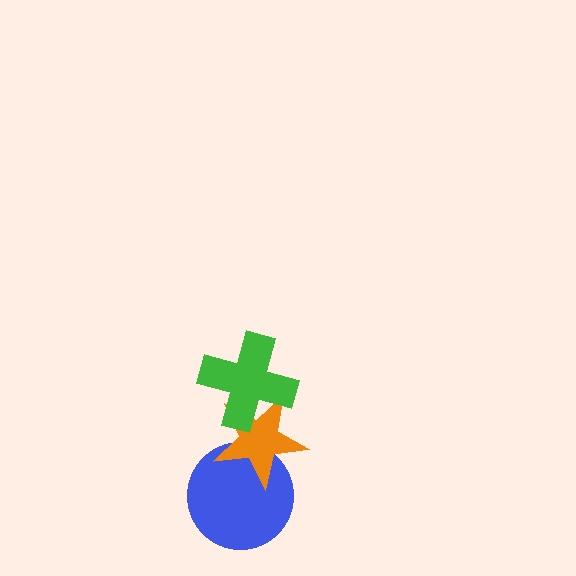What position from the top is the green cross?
The green cross is 1st from the top.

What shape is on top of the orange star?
The green cross is on top of the orange star.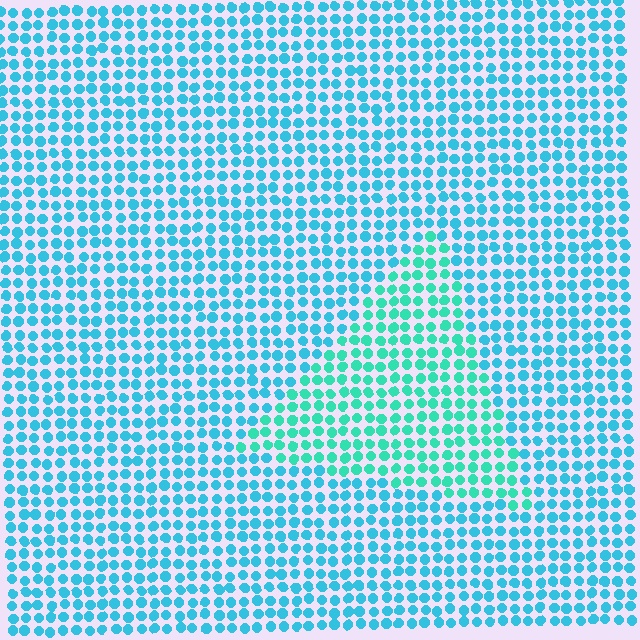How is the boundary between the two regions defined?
The boundary is defined purely by a slight shift in hue (about 27 degrees). Spacing, size, and orientation are identical on both sides.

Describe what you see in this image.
The image is filled with small cyan elements in a uniform arrangement. A triangle-shaped region is visible where the elements are tinted to a slightly different hue, forming a subtle color boundary.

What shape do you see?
I see a triangle.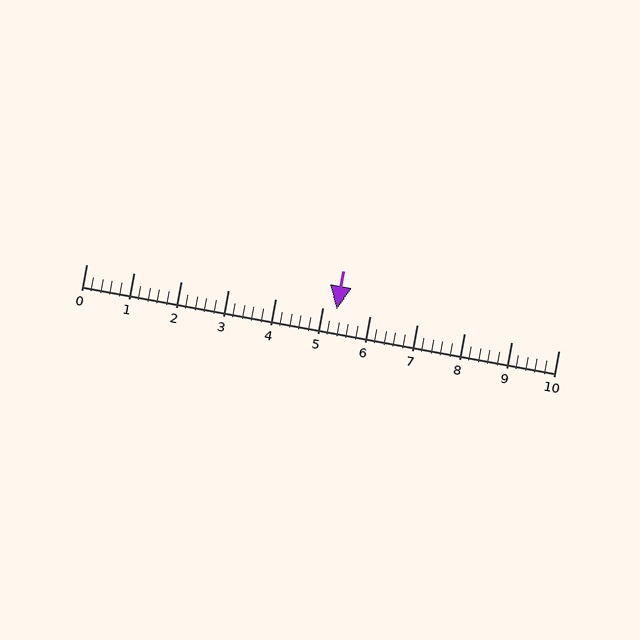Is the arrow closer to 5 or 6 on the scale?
The arrow is closer to 5.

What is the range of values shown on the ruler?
The ruler shows values from 0 to 10.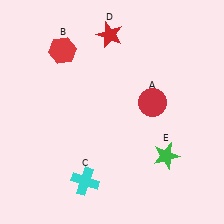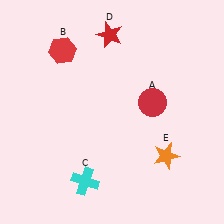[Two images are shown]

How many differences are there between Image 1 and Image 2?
There is 1 difference between the two images.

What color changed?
The star (E) changed from green in Image 1 to orange in Image 2.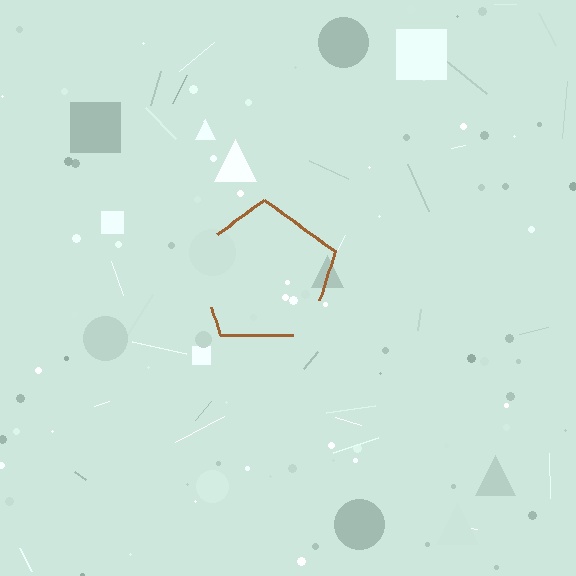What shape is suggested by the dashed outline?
The dashed outline suggests a pentagon.